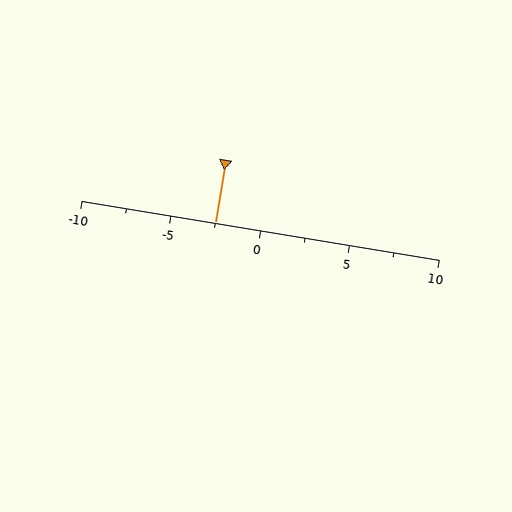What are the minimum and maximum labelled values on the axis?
The axis runs from -10 to 10.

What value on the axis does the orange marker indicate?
The marker indicates approximately -2.5.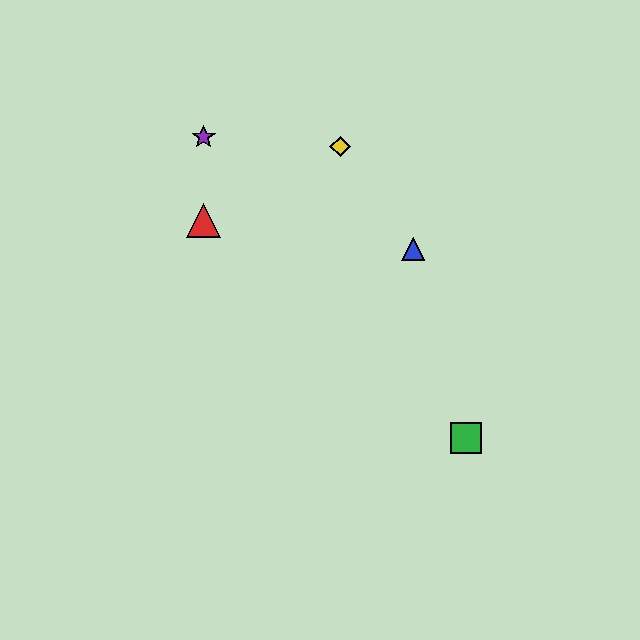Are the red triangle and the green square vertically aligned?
No, the red triangle is at x≈204 and the green square is at x≈466.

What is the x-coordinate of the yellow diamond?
The yellow diamond is at x≈340.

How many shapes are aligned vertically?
2 shapes (the red triangle, the purple star) are aligned vertically.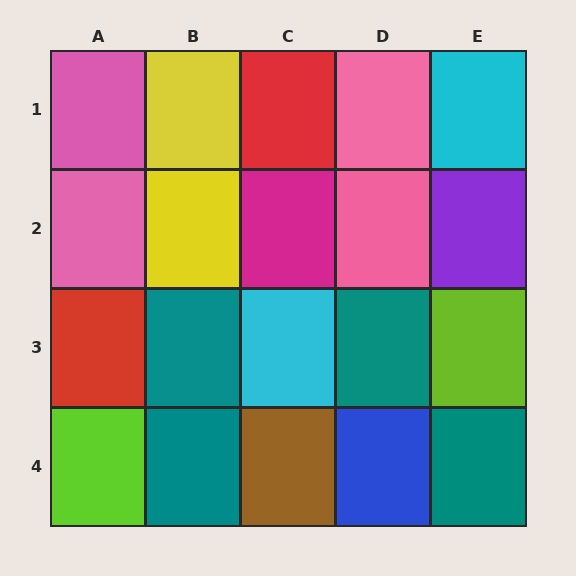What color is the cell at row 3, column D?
Teal.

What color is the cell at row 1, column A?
Pink.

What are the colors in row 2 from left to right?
Pink, yellow, magenta, pink, purple.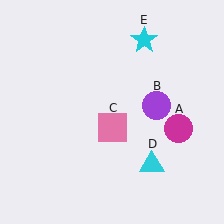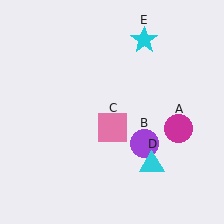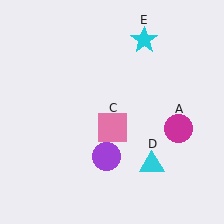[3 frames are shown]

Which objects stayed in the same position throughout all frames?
Magenta circle (object A) and pink square (object C) and cyan triangle (object D) and cyan star (object E) remained stationary.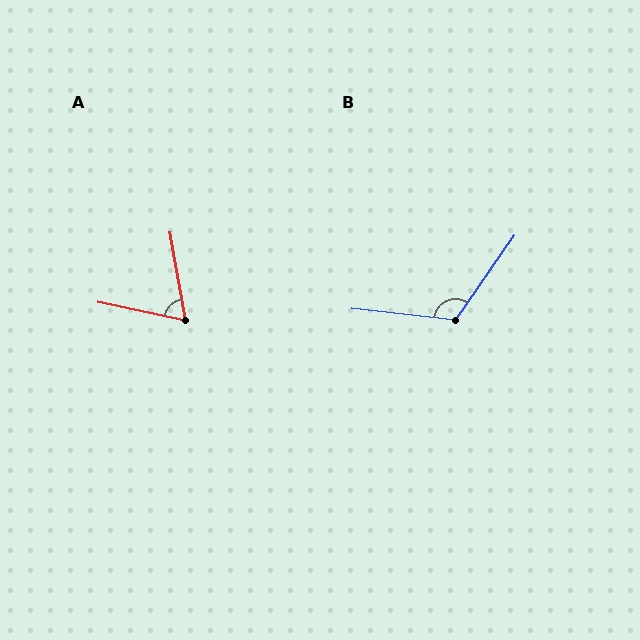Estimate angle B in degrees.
Approximately 119 degrees.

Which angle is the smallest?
A, at approximately 68 degrees.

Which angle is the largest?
B, at approximately 119 degrees.